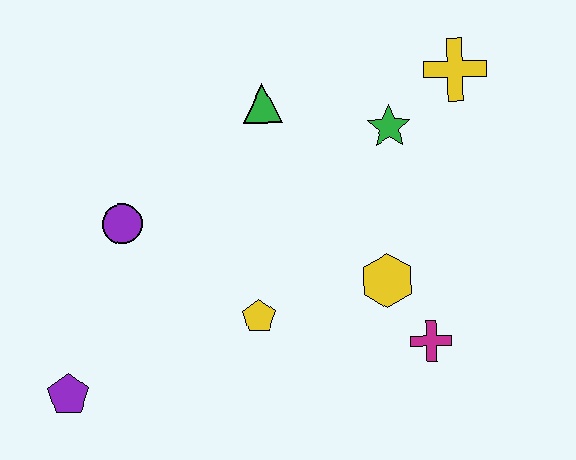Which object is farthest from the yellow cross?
The purple pentagon is farthest from the yellow cross.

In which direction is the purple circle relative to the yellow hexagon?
The purple circle is to the left of the yellow hexagon.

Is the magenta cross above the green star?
No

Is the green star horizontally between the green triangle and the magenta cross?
Yes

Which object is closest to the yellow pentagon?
The yellow hexagon is closest to the yellow pentagon.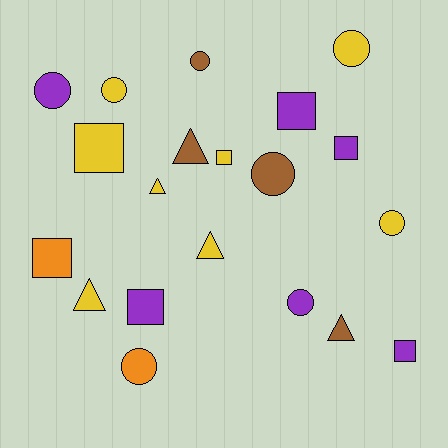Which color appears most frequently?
Yellow, with 8 objects.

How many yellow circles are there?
There are 3 yellow circles.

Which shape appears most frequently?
Circle, with 8 objects.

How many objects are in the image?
There are 20 objects.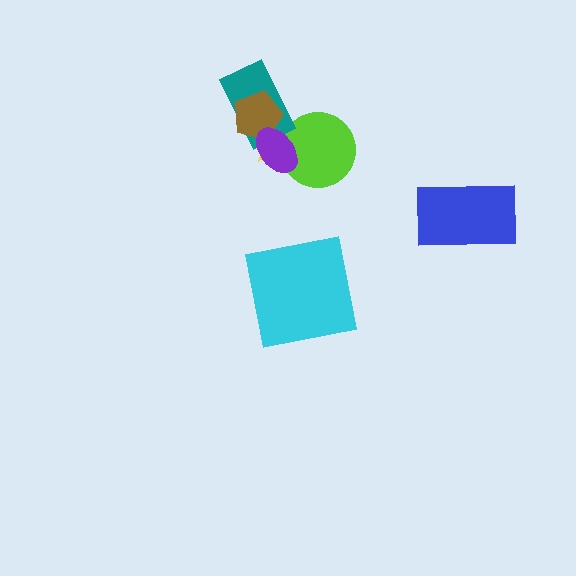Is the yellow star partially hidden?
Yes, it is partially covered by another shape.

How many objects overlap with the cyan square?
0 objects overlap with the cyan square.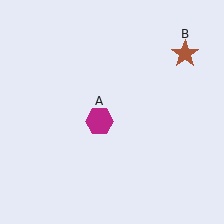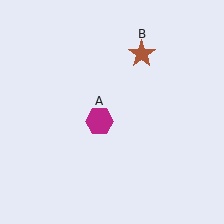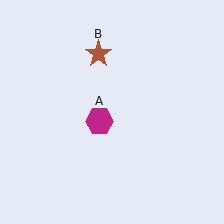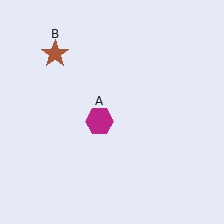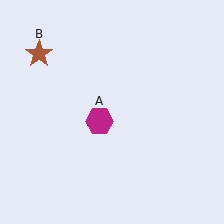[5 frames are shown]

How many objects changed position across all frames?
1 object changed position: brown star (object B).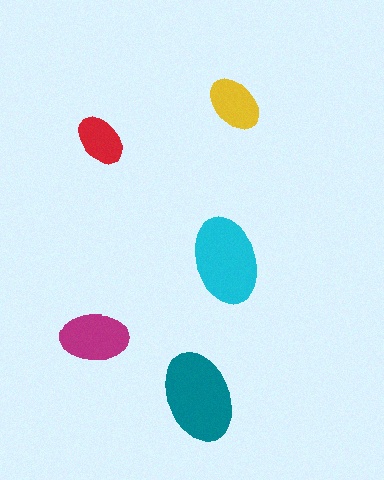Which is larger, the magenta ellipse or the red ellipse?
The magenta one.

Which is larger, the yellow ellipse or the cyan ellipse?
The cyan one.